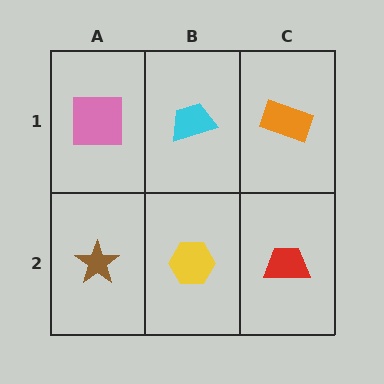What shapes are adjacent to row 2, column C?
An orange rectangle (row 1, column C), a yellow hexagon (row 2, column B).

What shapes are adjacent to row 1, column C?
A red trapezoid (row 2, column C), a cyan trapezoid (row 1, column B).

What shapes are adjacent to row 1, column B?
A yellow hexagon (row 2, column B), a pink square (row 1, column A), an orange rectangle (row 1, column C).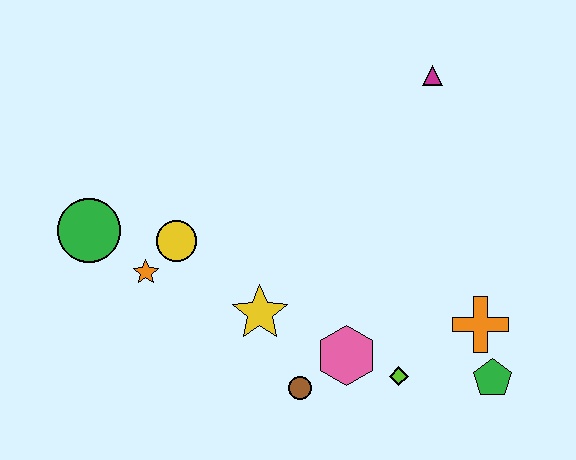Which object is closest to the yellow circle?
The orange star is closest to the yellow circle.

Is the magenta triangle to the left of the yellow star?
No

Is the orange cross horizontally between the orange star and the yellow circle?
No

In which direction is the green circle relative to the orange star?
The green circle is to the left of the orange star.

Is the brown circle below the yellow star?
Yes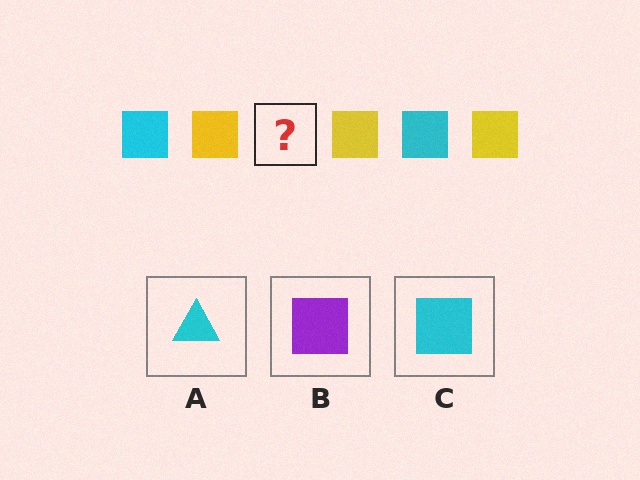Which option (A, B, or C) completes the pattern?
C.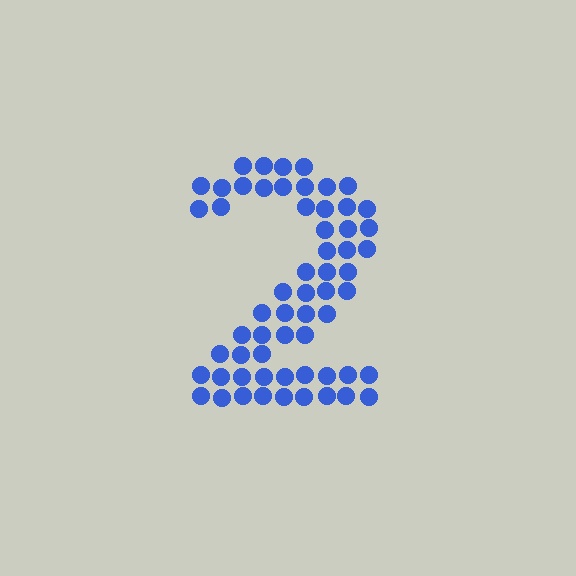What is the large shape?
The large shape is the digit 2.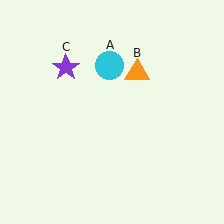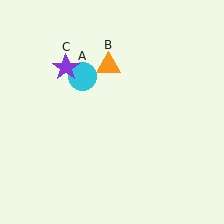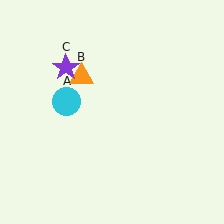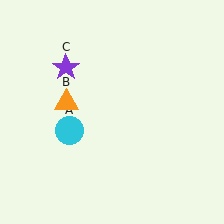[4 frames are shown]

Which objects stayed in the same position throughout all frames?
Purple star (object C) remained stationary.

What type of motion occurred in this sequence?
The cyan circle (object A), orange triangle (object B) rotated counterclockwise around the center of the scene.